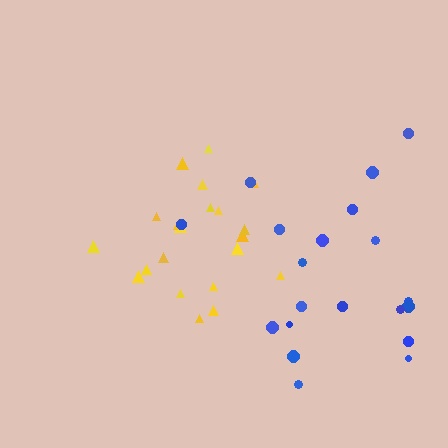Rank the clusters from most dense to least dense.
yellow, blue.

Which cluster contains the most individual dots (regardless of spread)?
Yellow (21).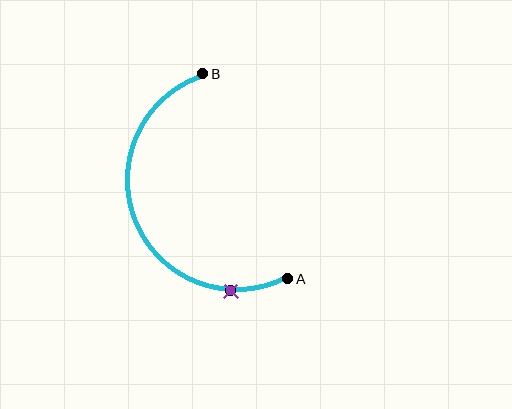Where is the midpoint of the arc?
The arc midpoint is the point on the curve farthest from the straight line joining A and B. It sits to the left of that line.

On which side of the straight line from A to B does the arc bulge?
The arc bulges to the left of the straight line connecting A and B.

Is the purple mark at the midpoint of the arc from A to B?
No. The purple mark lies on the arc but is closer to endpoint A. The arc midpoint would be at the point on the curve equidistant along the arc from both A and B.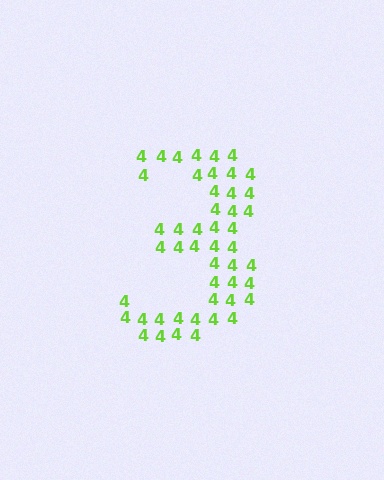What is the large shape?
The large shape is the digit 3.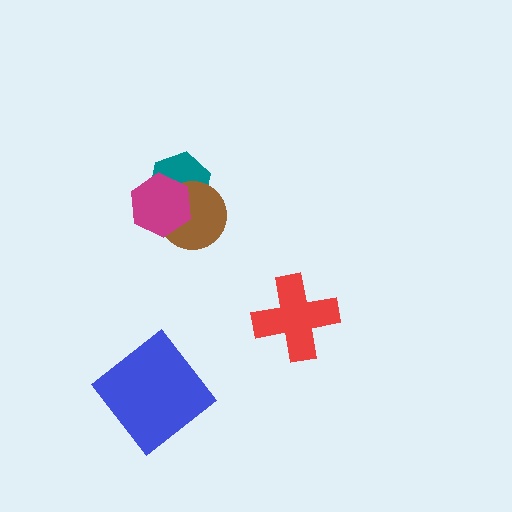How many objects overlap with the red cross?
0 objects overlap with the red cross.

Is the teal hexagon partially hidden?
Yes, it is partially covered by another shape.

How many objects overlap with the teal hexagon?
2 objects overlap with the teal hexagon.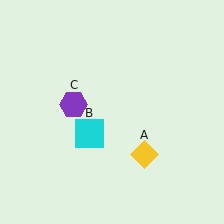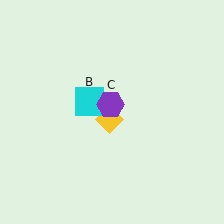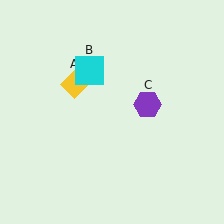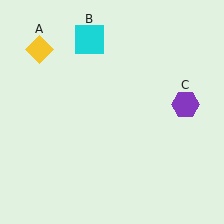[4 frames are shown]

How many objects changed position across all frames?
3 objects changed position: yellow diamond (object A), cyan square (object B), purple hexagon (object C).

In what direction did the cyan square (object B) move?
The cyan square (object B) moved up.